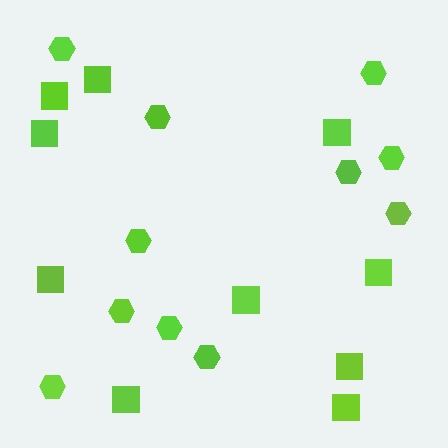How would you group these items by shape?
There are 2 groups: one group of squares (10) and one group of hexagons (11).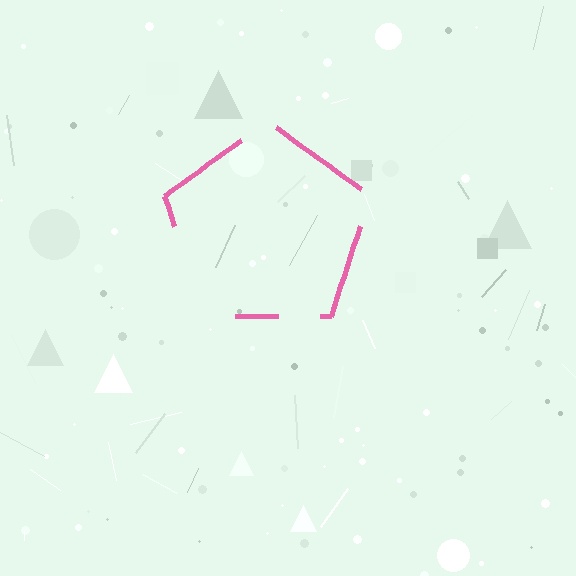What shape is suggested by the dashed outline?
The dashed outline suggests a pentagon.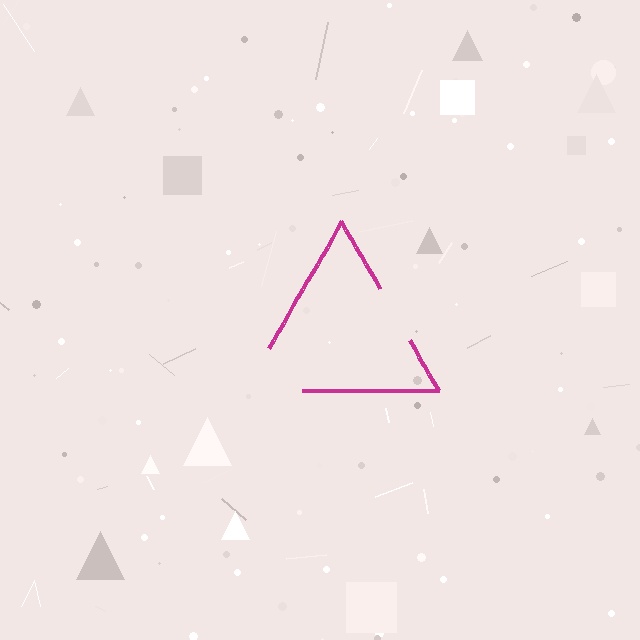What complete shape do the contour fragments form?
The contour fragments form a triangle.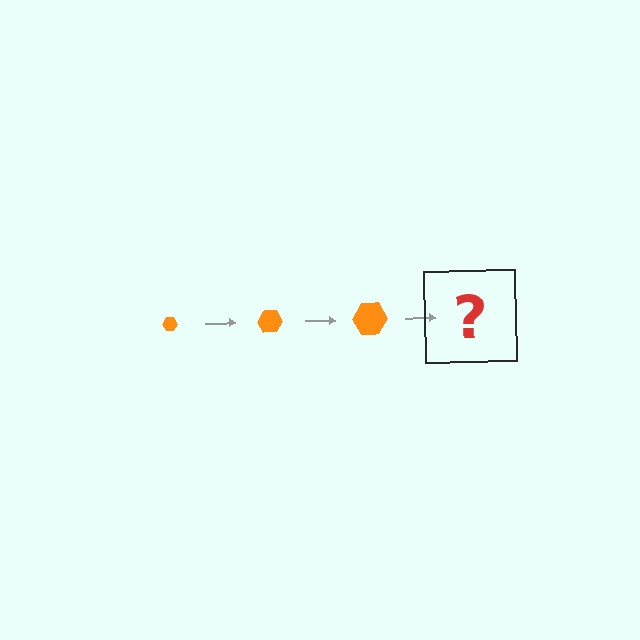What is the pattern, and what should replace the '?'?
The pattern is that the hexagon gets progressively larger each step. The '?' should be an orange hexagon, larger than the previous one.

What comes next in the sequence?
The next element should be an orange hexagon, larger than the previous one.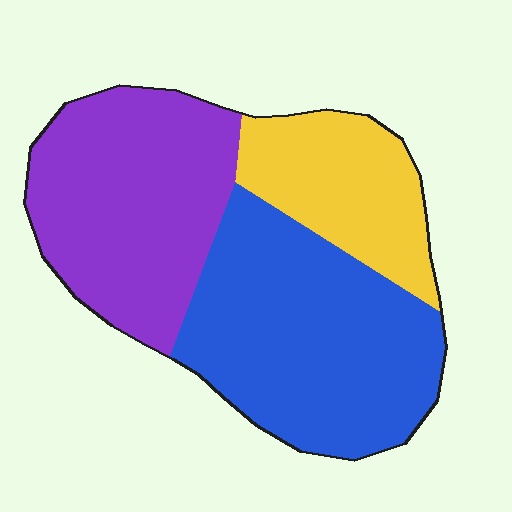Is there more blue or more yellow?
Blue.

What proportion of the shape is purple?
Purple covers 37% of the shape.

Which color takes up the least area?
Yellow, at roughly 20%.